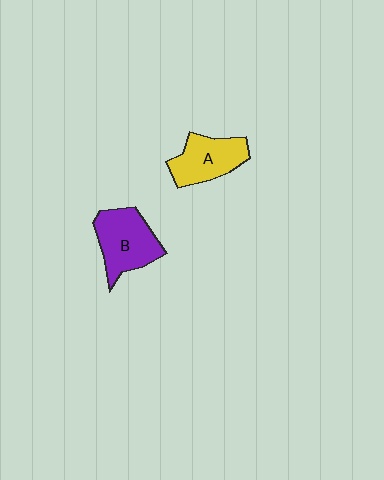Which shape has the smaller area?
Shape A (yellow).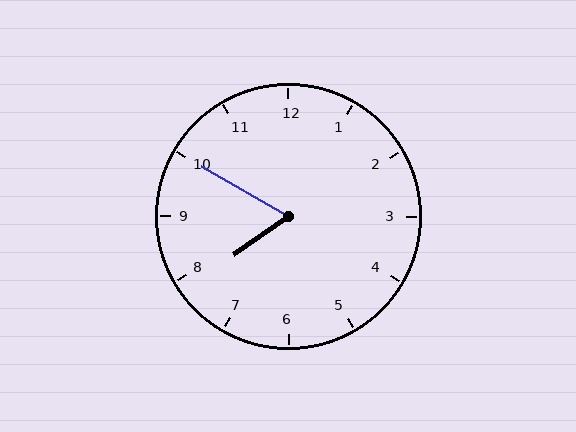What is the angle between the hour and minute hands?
Approximately 65 degrees.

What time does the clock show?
7:50.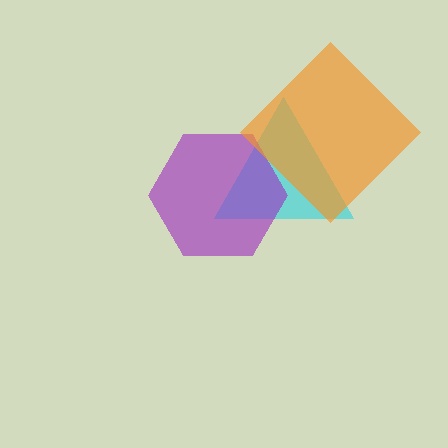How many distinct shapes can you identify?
There are 3 distinct shapes: a cyan triangle, a purple hexagon, an orange diamond.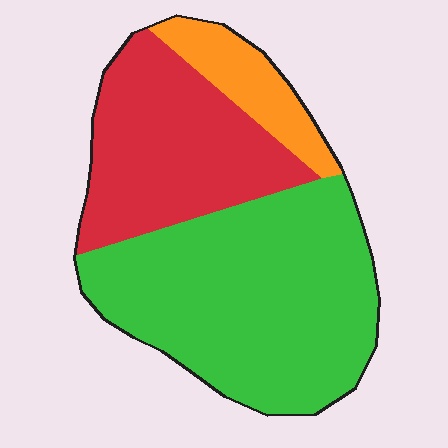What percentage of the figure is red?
Red takes up between a quarter and a half of the figure.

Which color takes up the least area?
Orange, at roughly 10%.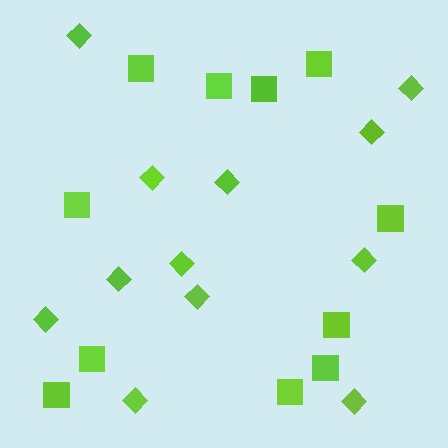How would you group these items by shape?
There are 2 groups: one group of diamonds (12) and one group of squares (11).